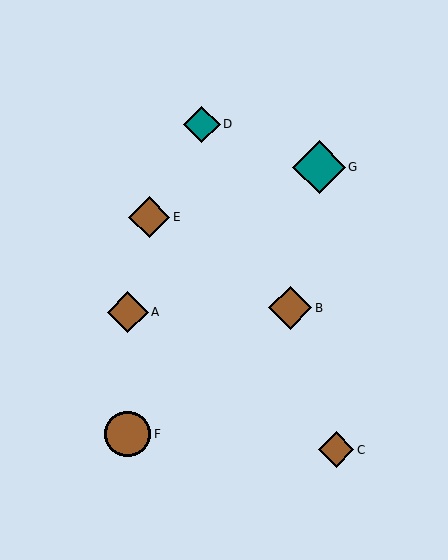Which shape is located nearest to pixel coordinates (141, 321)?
The brown diamond (labeled A) at (128, 312) is nearest to that location.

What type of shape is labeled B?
Shape B is a brown diamond.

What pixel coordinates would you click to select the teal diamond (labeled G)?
Click at (319, 167) to select the teal diamond G.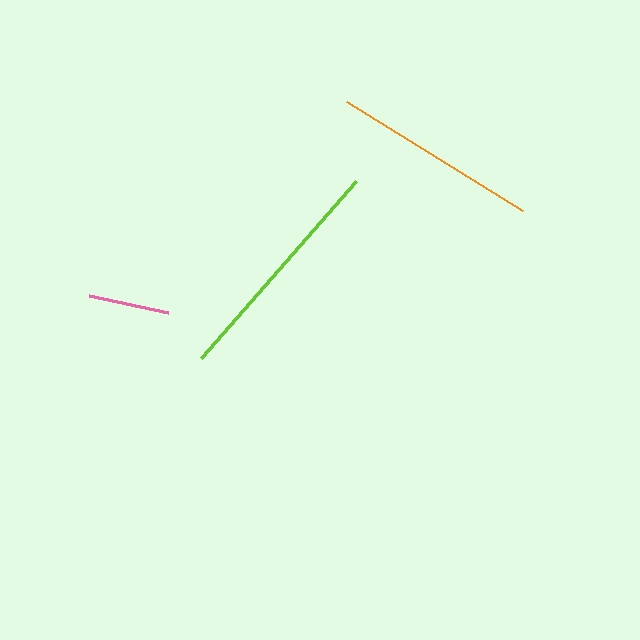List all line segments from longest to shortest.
From longest to shortest: lime, orange, pink.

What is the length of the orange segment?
The orange segment is approximately 207 pixels long.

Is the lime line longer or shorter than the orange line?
The lime line is longer than the orange line.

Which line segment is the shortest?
The pink line is the shortest at approximately 81 pixels.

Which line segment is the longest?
The lime line is the longest at approximately 236 pixels.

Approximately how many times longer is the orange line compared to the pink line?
The orange line is approximately 2.6 times the length of the pink line.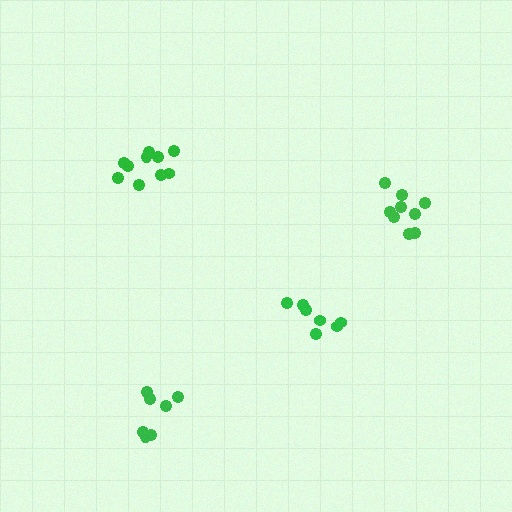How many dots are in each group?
Group 1: 7 dots, Group 2: 9 dots, Group 3: 7 dots, Group 4: 10 dots (33 total).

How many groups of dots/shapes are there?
There are 4 groups.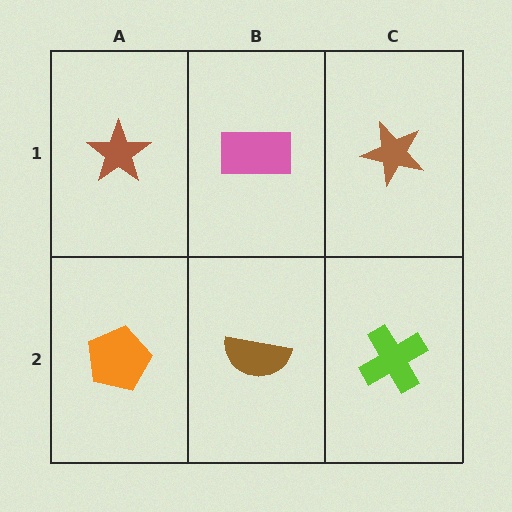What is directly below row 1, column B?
A brown semicircle.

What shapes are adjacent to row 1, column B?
A brown semicircle (row 2, column B), a brown star (row 1, column A), a brown star (row 1, column C).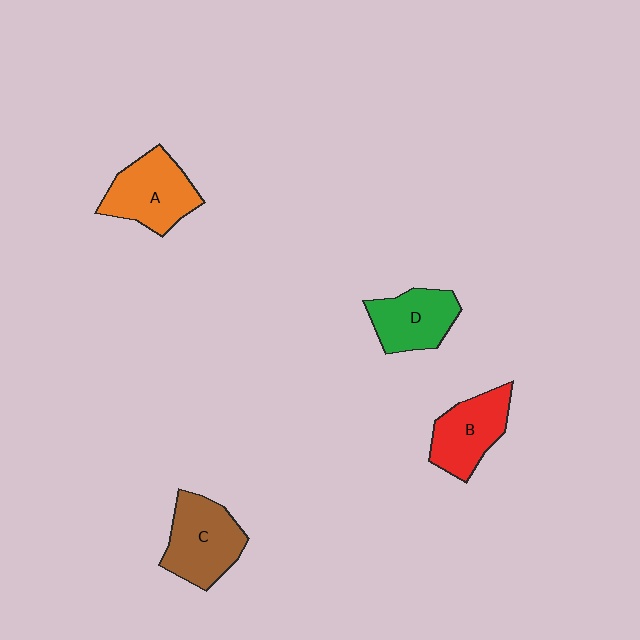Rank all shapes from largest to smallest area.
From largest to smallest: C (brown), A (orange), B (red), D (green).